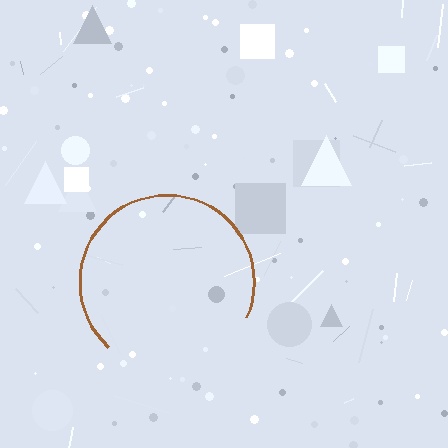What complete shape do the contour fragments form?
The contour fragments form a circle.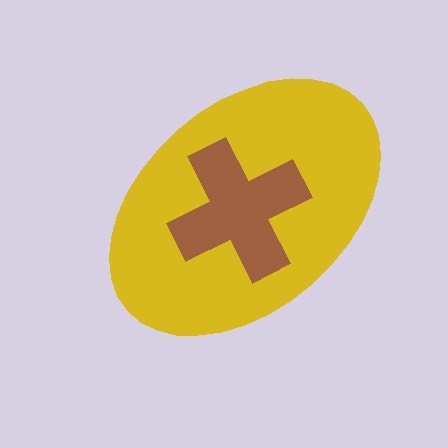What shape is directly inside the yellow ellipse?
The brown cross.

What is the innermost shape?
The brown cross.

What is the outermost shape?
The yellow ellipse.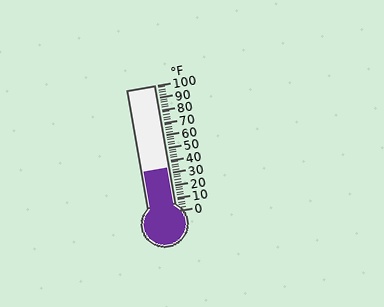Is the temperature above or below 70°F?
The temperature is below 70°F.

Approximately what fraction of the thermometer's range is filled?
The thermometer is filled to approximately 35% of its range.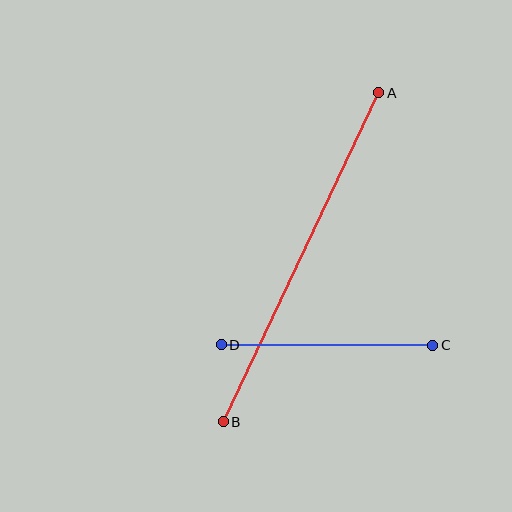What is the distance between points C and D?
The distance is approximately 212 pixels.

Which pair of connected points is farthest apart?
Points A and B are farthest apart.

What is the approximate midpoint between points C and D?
The midpoint is at approximately (327, 345) pixels.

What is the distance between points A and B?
The distance is approximately 364 pixels.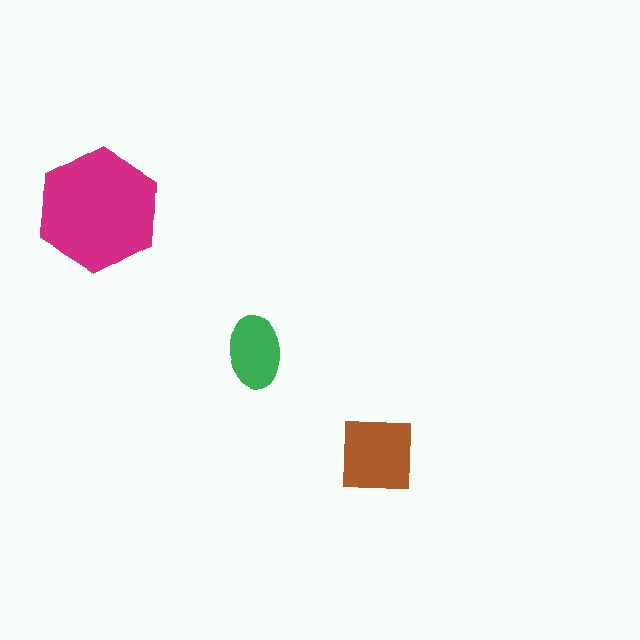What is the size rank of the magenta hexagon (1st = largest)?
1st.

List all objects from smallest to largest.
The green ellipse, the brown square, the magenta hexagon.